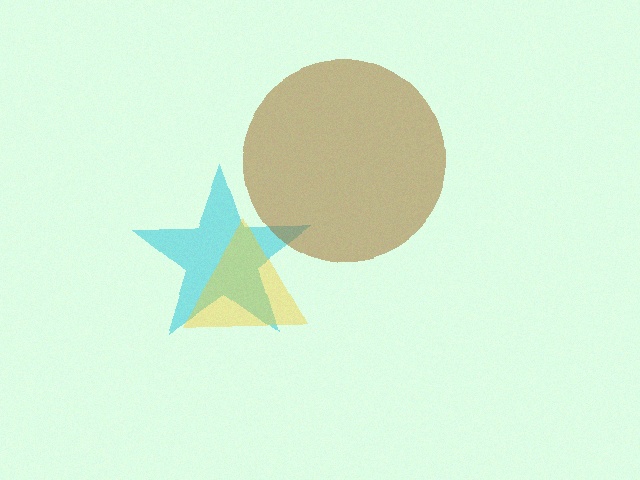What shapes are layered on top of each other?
The layered shapes are: a cyan star, a brown circle, a yellow triangle.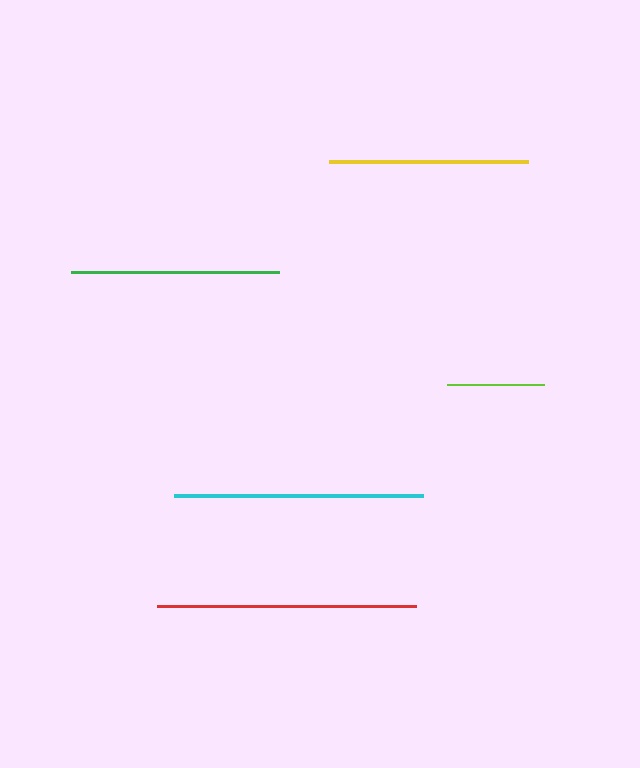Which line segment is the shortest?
The lime line is the shortest at approximately 97 pixels.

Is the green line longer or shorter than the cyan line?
The cyan line is longer than the green line.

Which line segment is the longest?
The red line is the longest at approximately 259 pixels.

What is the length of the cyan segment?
The cyan segment is approximately 249 pixels long.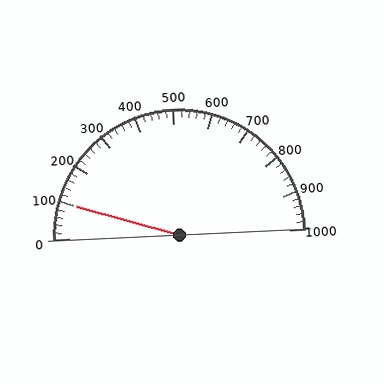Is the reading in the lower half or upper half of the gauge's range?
The reading is in the lower half of the range (0 to 1000).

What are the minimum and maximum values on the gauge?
The gauge ranges from 0 to 1000.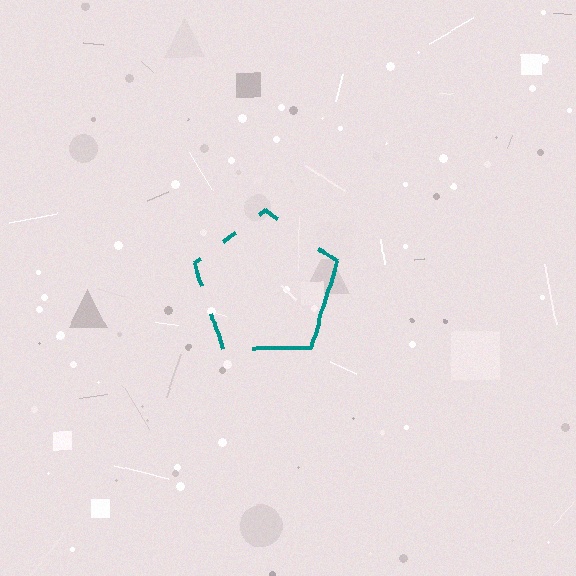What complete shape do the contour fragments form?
The contour fragments form a pentagon.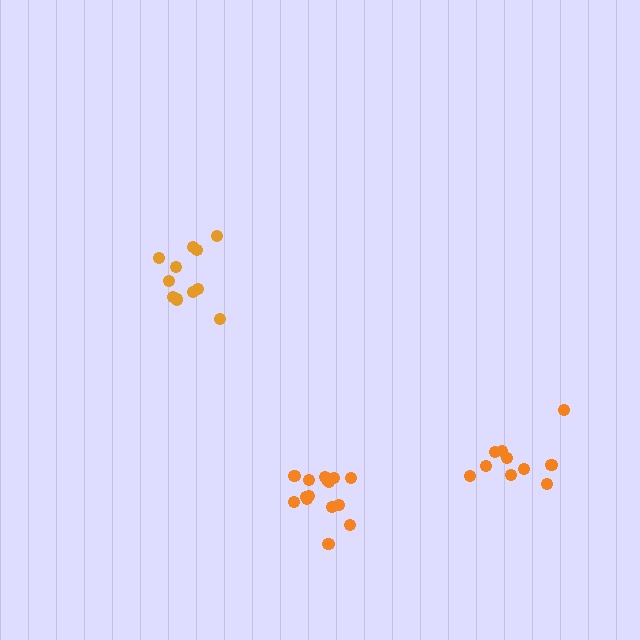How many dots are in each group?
Group 1: 11 dots, Group 2: 10 dots, Group 3: 15 dots (36 total).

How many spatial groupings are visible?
There are 3 spatial groupings.